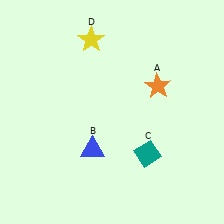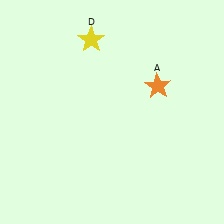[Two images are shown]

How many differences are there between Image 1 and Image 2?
There are 2 differences between the two images.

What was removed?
The blue triangle (B), the teal diamond (C) were removed in Image 2.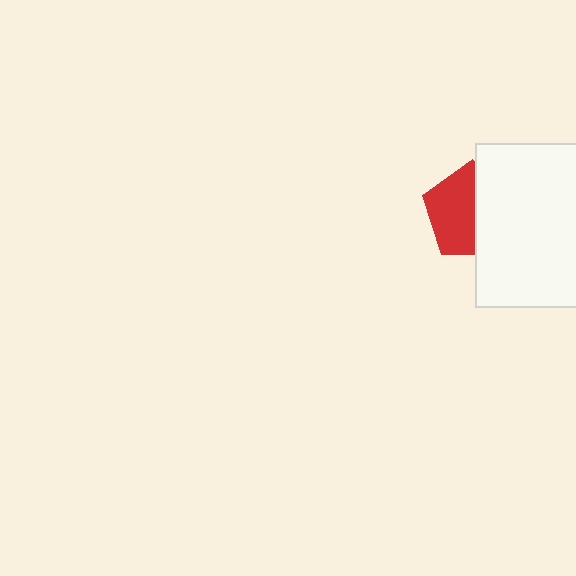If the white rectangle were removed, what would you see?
You would see the complete red pentagon.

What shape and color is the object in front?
The object in front is a white rectangle.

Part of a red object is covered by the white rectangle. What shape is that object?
It is a pentagon.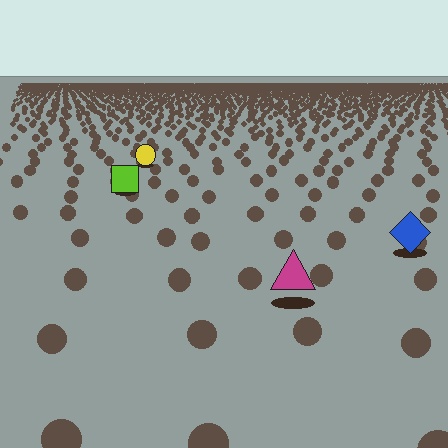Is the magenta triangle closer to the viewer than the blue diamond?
Yes. The magenta triangle is closer — you can tell from the texture gradient: the ground texture is coarser near it.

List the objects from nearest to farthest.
From nearest to farthest: the magenta triangle, the blue diamond, the lime square, the yellow circle.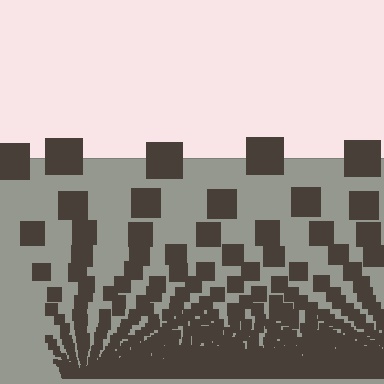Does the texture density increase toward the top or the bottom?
Density increases toward the bottom.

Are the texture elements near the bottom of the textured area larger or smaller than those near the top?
Smaller. The gradient is inverted — elements near the bottom are smaller and denser.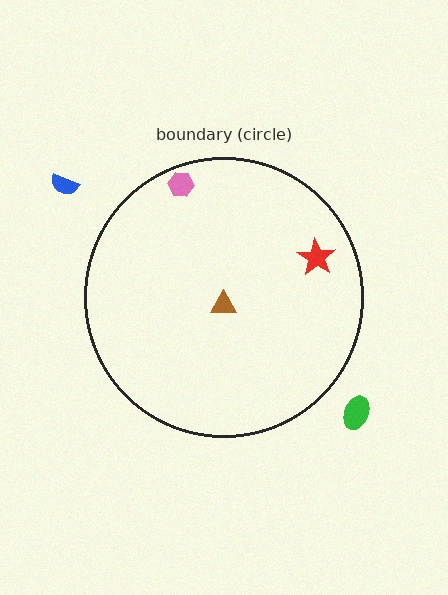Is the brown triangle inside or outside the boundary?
Inside.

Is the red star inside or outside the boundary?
Inside.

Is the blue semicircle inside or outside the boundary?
Outside.